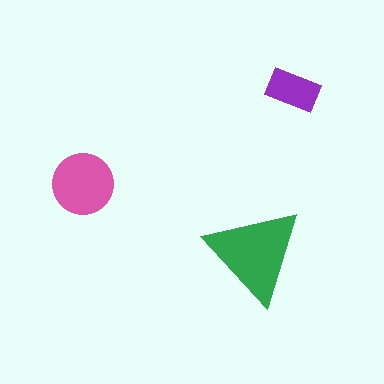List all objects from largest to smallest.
The green triangle, the pink circle, the purple rectangle.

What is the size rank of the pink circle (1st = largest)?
2nd.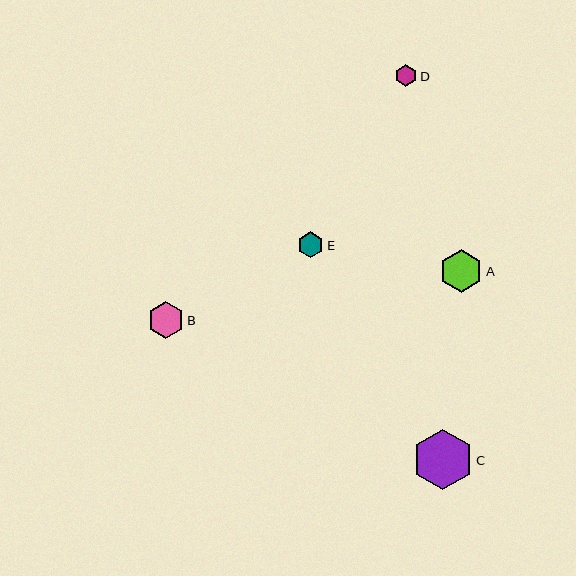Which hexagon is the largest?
Hexagon C is the largest with a size of approximately 61 pixels.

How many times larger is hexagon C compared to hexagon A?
Hexagon C is approximately 1.4 times the size of hexagon A.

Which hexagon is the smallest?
Hexagon D is the smallest with a size of approximately 22 pixels.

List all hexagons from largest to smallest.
From largest to smallest: C, A, B, E, D.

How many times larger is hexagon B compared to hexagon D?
Hexagon B is approximately 1.7 times the size of hexagon D.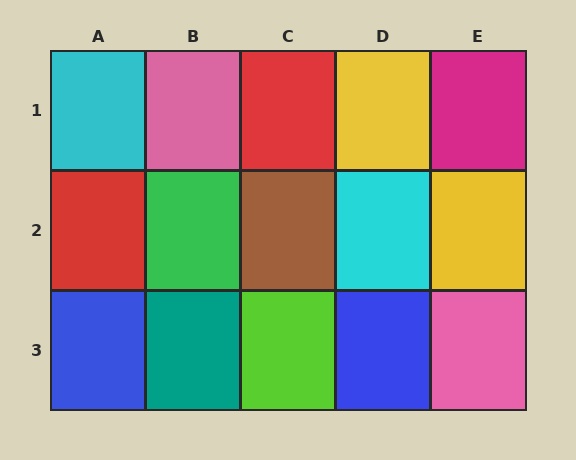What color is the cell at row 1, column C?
Red.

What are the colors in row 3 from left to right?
Blue, teal, lime, blue, pink.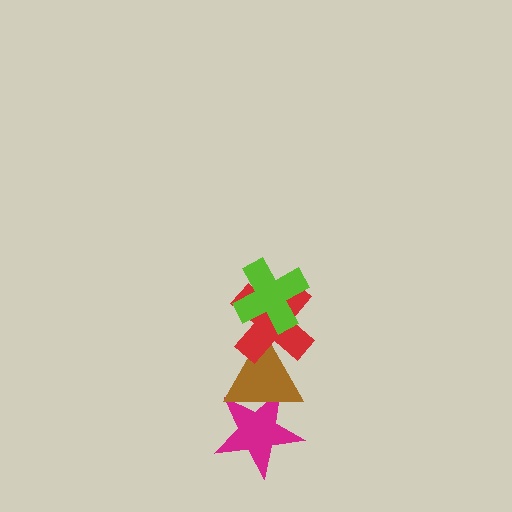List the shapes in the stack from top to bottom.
From top to bottom: the lime cross, the red cross, the brown triangle, the magenta star.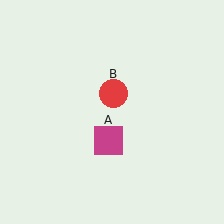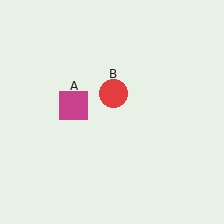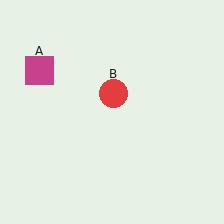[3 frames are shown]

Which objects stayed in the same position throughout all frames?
Red circle (object B) remained stationary.